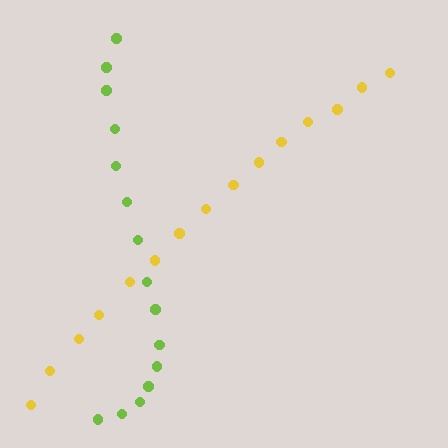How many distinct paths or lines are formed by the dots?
There are 2 distinct paths.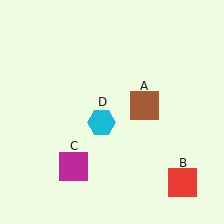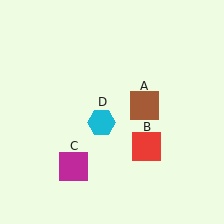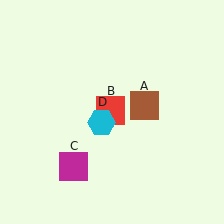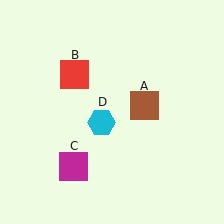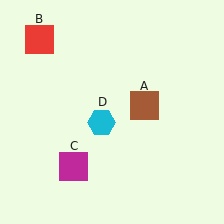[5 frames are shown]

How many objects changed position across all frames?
1 object changed position: red square (object B).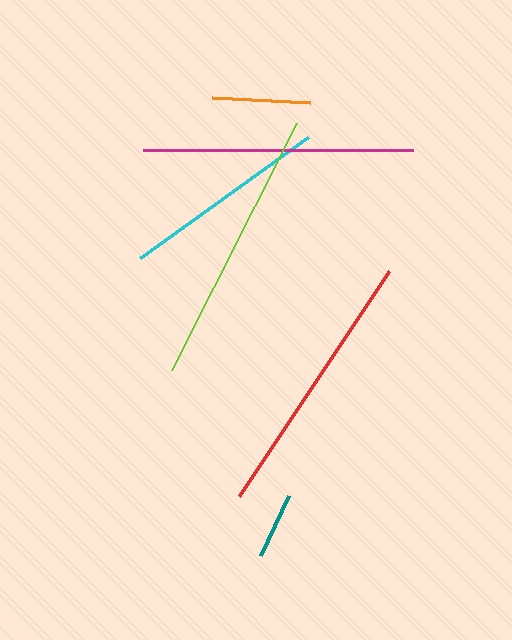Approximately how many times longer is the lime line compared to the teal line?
The lime line is approximately 4.2 times the length of the teal line.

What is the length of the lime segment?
The lime segment is approximately 277 pixels long.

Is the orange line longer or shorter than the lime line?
The lime line is longer than the orange line.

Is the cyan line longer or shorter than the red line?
The red line is longer than the cyan line.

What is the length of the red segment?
The red segment is approximately 270 pixels long.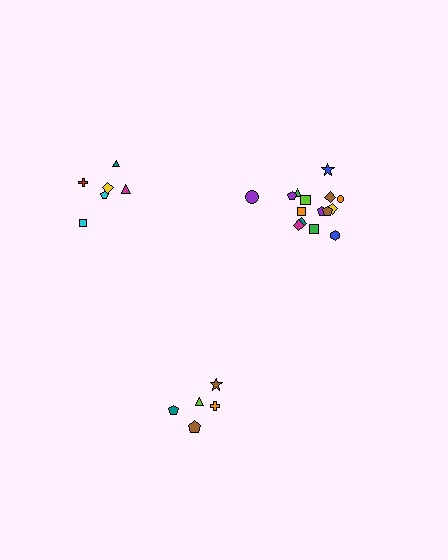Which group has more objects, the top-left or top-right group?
The top-right group.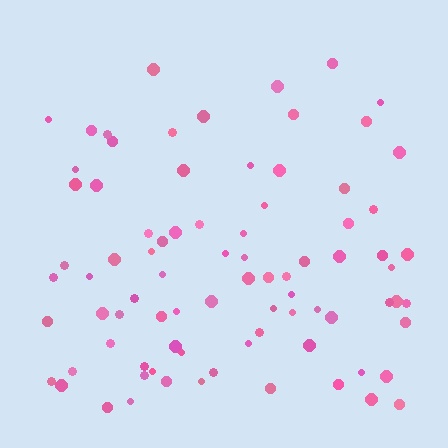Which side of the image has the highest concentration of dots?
The bottom.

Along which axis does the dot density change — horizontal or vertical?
Vertical.